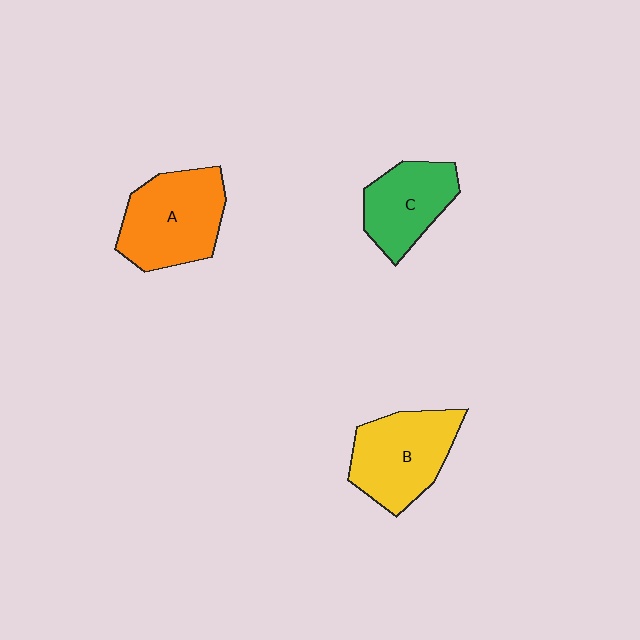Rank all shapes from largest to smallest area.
From largest to smallest: A (orange), B (yellow), C (green).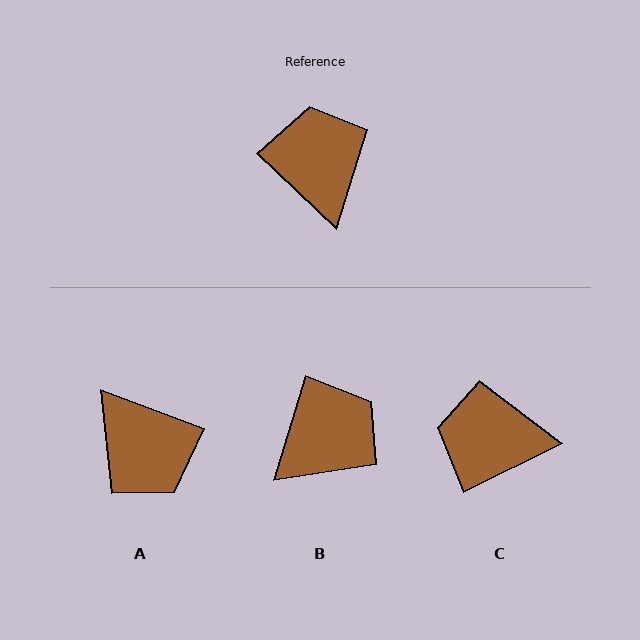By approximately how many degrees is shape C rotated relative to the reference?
Approximately 70 degrees counter-clockwise.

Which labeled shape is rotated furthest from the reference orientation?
A, about 157 degrees away.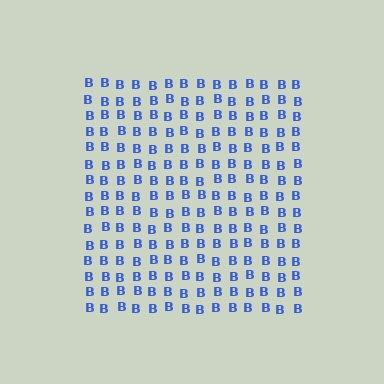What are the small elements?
The small elements are letter B's.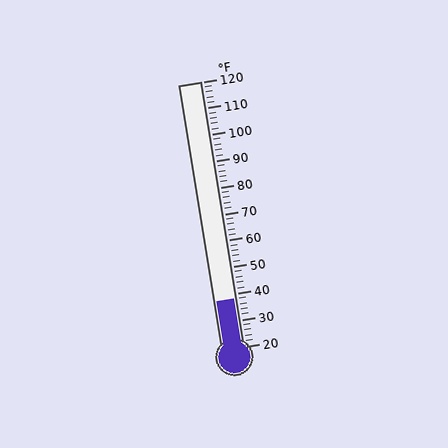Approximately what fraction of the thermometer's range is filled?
The thermometer is filled to approximately 20% of its range.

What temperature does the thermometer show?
The thermometer shows approximately 38°F.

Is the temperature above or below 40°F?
The temperature is below 40°F.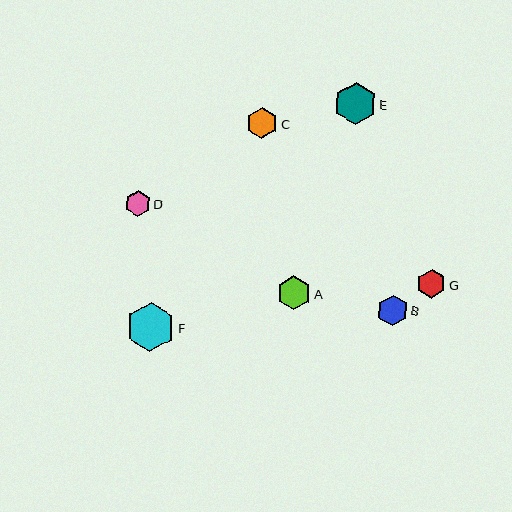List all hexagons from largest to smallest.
From largest to smallest: F, E, A, C, B, G, D.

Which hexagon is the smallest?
Hexagon D is the smallest with a size of approximately 26 pixels.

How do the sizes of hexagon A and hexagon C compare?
Hexagon A and hexagon C are approximately the same size.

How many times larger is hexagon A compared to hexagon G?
Hexagon A is approximately 1.2 times the size of hexagon G.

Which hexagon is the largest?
Hexagon F is the largest with a size of approximately 49 pixels.